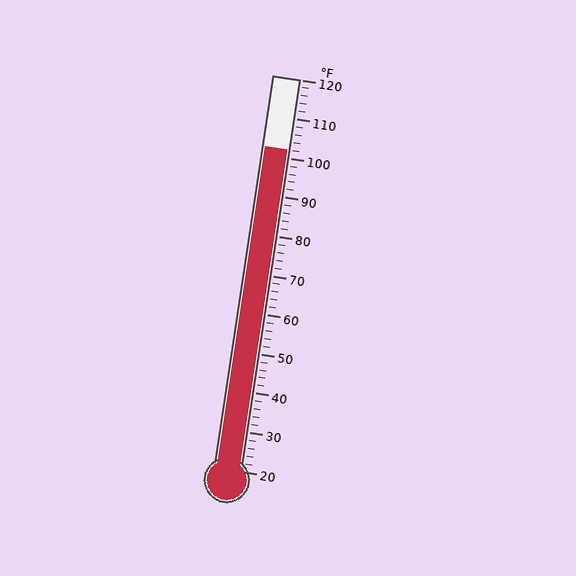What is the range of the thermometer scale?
The thermometer scale ranges from 20°F to 120°F.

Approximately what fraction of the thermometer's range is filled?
The thermometer is filled to approximately 80% of its range.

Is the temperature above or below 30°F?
The temperature is above 30°F.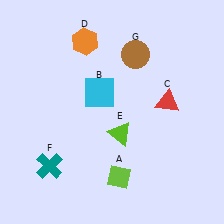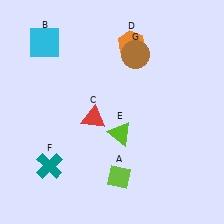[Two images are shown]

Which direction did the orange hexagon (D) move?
The orange hexagon (D) moved right.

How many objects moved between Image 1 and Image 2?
3 objects moved between the two images.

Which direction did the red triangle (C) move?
The red triangle (C) moved left.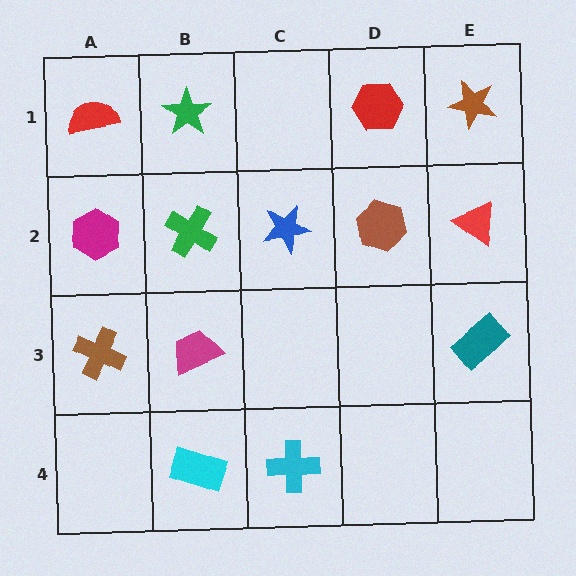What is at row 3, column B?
A magenta trapezoid.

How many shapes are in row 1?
4 shapes.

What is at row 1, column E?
A brown star.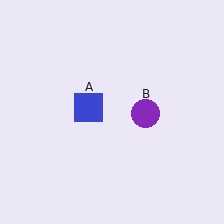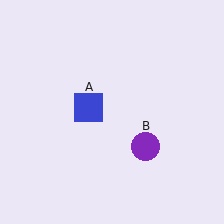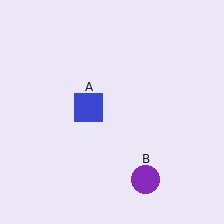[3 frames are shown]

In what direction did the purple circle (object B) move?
The purple circle (object B) moved down.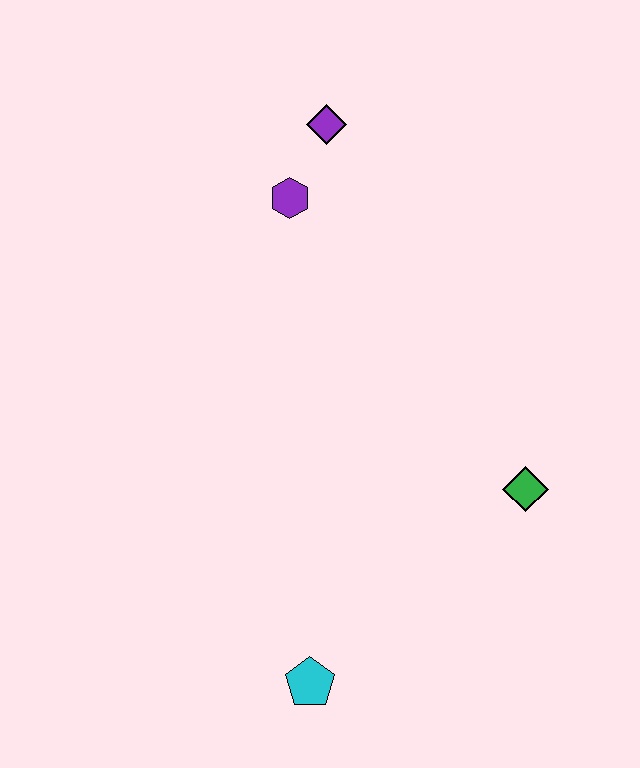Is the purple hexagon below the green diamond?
No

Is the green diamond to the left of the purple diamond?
No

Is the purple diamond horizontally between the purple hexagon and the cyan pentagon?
No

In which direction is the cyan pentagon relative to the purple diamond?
The cyan pentagon is below the purple diamond.